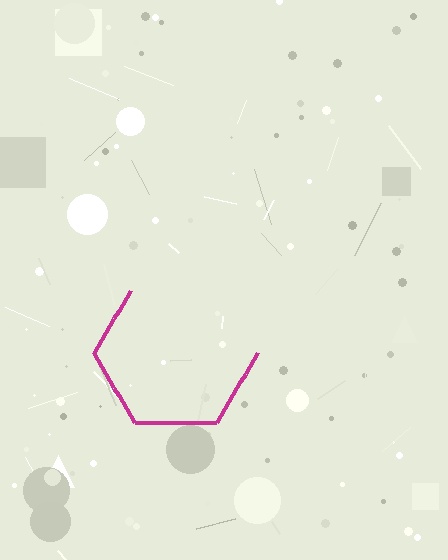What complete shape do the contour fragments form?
The contour fragments form a hexagon.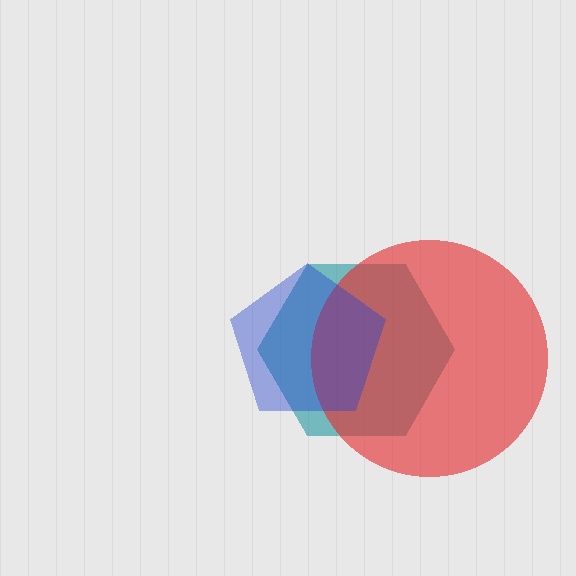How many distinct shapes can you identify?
There are 3 distinct shapes: a teal hexagon, a red circle, a blue pentagon.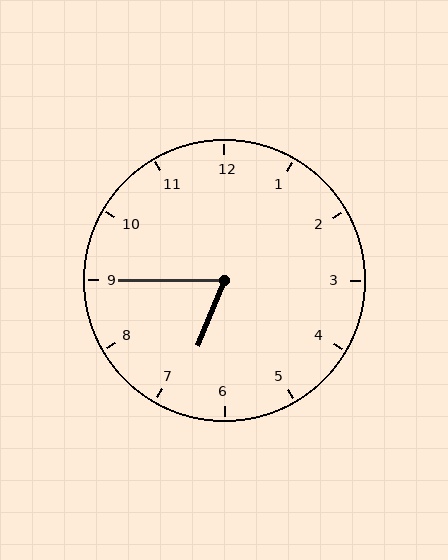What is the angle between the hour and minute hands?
Approximately 68 degrees.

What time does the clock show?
6:45.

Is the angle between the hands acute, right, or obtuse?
It is acute.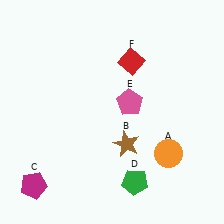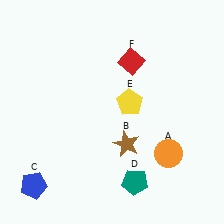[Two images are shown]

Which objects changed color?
C changed from magenta to blue. D changed from green to teal. E changed from pink to yellow.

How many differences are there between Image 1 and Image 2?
There are 3 differences between the two images.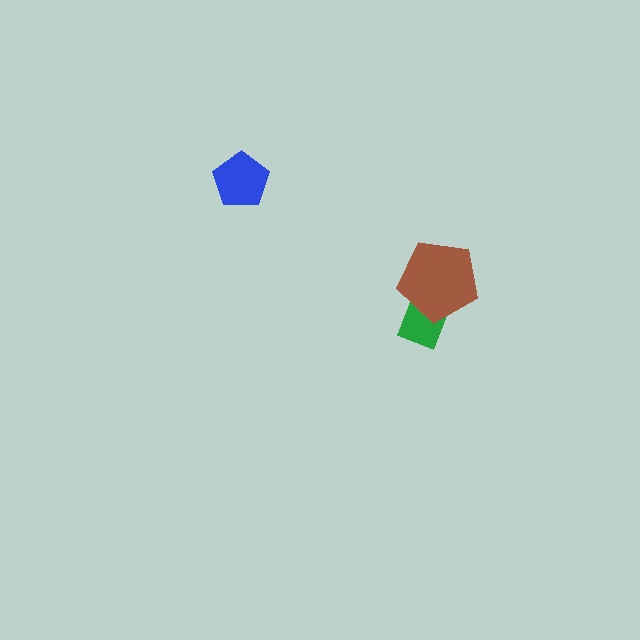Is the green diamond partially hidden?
Yes, it is partially covered by another shape.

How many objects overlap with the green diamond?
1 object overlaps with the green diamond.